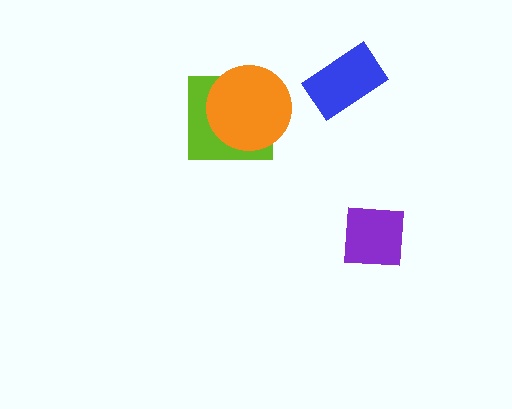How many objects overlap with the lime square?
1 object overlaps with the lime square.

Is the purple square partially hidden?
No, no other shape covers it.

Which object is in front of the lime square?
The orange circle is in front of the lime square.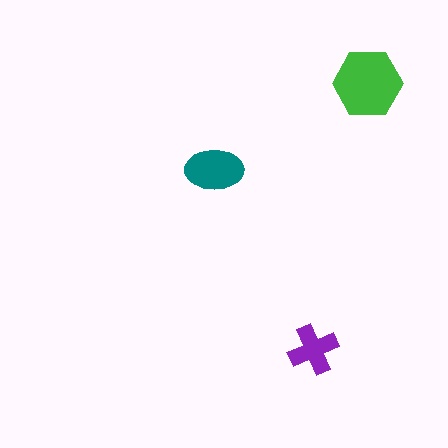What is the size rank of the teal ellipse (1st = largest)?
2nd.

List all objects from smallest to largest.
The purple cross, the teal ellipse, the green hexagon.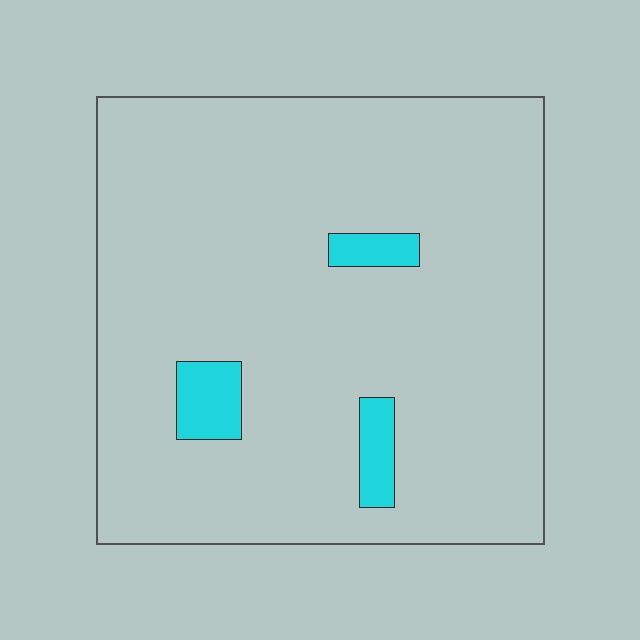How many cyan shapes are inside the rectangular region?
3.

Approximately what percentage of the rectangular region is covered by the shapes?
Approximately 5%.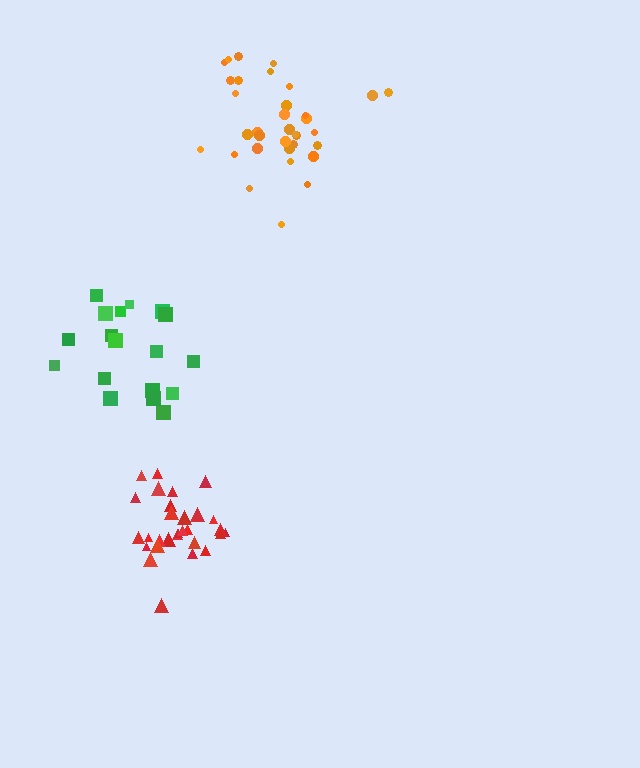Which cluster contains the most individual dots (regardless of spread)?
Orange (34).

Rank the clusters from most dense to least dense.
red, orange, green.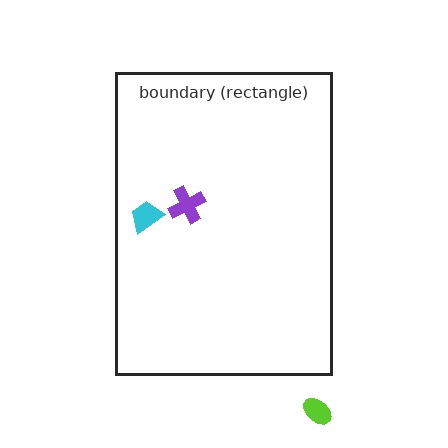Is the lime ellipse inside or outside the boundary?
Outside.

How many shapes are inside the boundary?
2 inside, 1 outside.